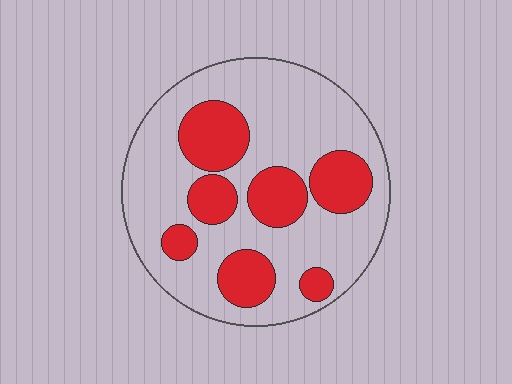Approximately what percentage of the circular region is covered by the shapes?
Approximately 30%.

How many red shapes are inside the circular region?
7.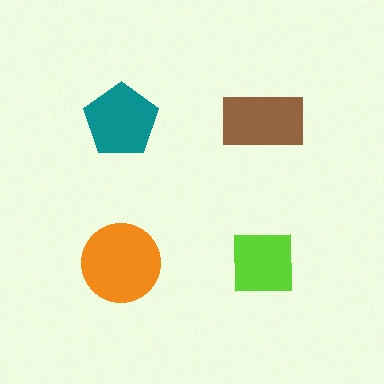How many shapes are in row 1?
2 shapes.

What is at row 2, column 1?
An orange circle.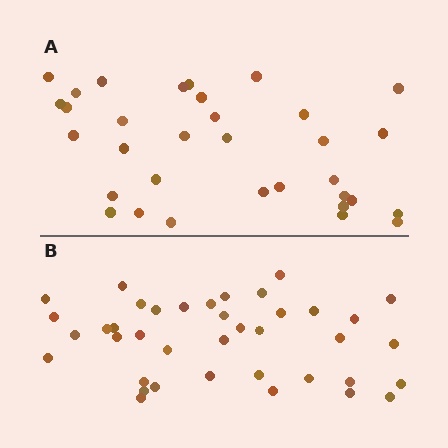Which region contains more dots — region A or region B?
Region B (the bottom region) has more dots.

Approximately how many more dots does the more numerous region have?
Region B has about 6 more dots than region A.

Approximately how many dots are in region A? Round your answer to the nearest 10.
About 30 dots. (The exact count is 33, which rounds to 30.)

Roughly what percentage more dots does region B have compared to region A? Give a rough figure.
About 20% more.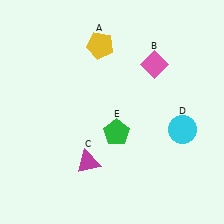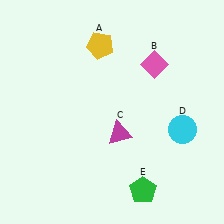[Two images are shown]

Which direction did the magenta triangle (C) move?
The magenta triangle (C) moved right.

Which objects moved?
The objects that moved are: the magenta triangle (C), the green pentagon (E).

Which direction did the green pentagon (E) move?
The green pentagon (E) moved down.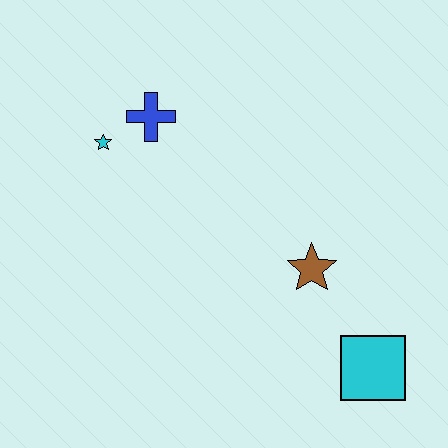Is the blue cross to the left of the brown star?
Yes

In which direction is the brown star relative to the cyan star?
The brown star is to the right of the cyan star.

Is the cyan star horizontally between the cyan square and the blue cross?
No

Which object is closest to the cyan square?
The brown star is closest to the cyan square.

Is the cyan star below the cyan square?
No